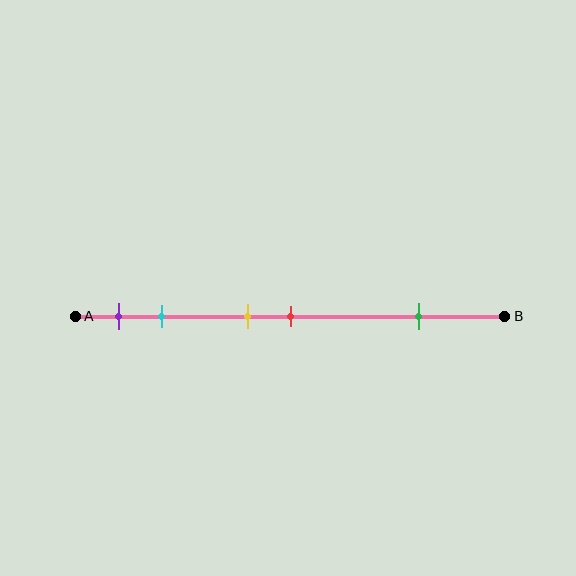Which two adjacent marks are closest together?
The yellow and red marks are the closest adjacent pair.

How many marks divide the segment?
There are 5 marks dividing the segment.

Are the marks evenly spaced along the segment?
No, the marks are not evenly spaced.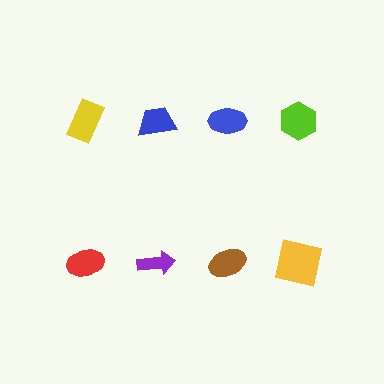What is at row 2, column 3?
A brown ellipse.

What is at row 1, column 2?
A blue trapezoid.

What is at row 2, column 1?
A red ellipse.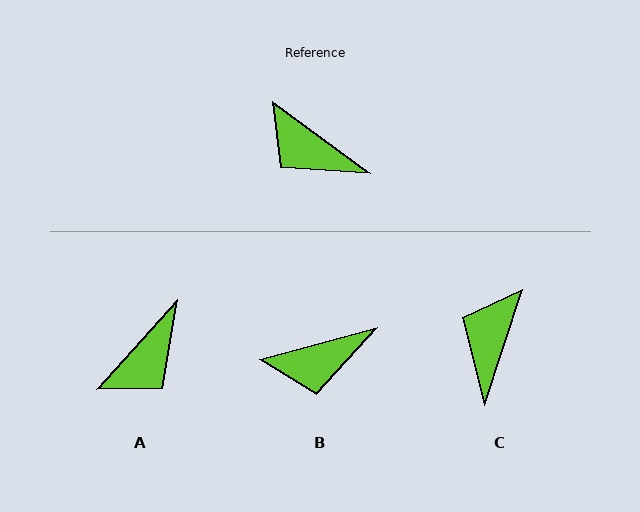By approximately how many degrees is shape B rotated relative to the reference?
Approximately 52 degrees counter-clockwise.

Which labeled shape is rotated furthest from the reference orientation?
A, about 85 degrees away.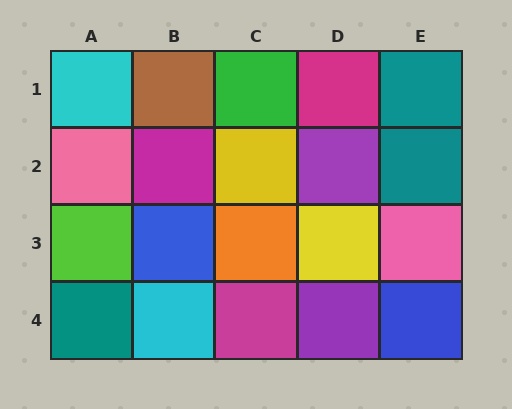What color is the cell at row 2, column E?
Teal.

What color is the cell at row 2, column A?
Pink.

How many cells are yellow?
2 cells are yellow.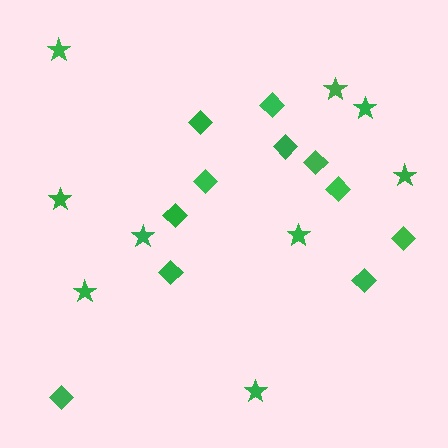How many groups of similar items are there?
There are 2 groups: one group of diamonds (11) and one group of stars (9).